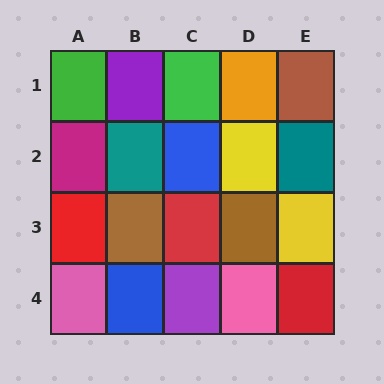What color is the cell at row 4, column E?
Red.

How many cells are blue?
2 cells are blue.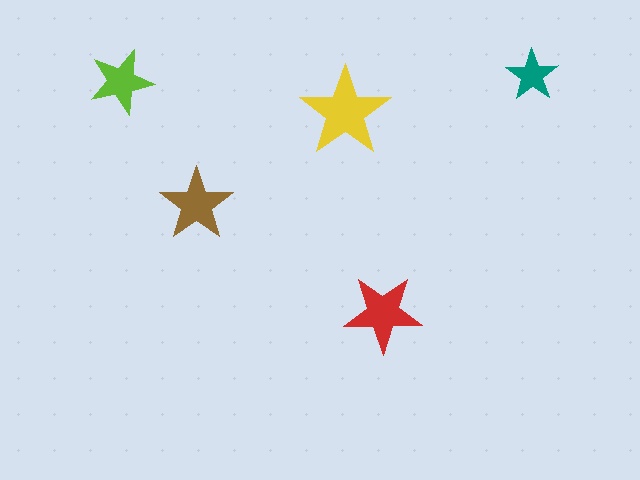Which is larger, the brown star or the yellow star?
The yellow one.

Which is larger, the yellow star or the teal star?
The yellow one.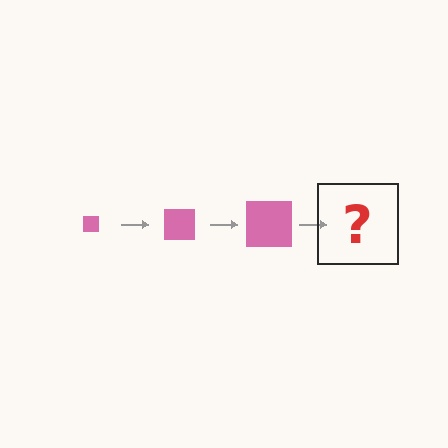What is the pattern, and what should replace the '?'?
The pattern is that the square gets progressively larger each step. The '?' should be a pink square, larger than the previous one.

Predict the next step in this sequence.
The next step is a pink square, larger than the previous one.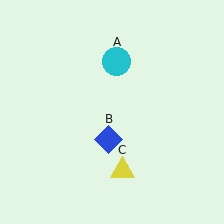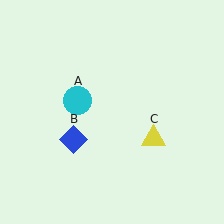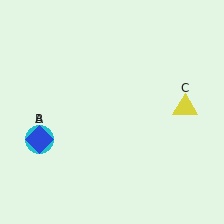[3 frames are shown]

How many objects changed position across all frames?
3 objects changed position: cyan circle (object A), blue diamond (object B), yellow triangle (object C).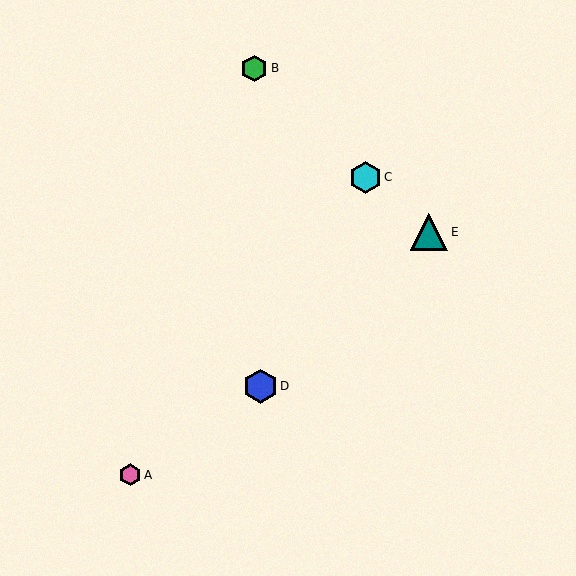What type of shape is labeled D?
Shape D is a blue hexagon.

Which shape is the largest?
The teal triangle (labeled E) is the largest.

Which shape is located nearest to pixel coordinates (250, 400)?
The blue hexagon (labeled D) at (260, 386) is nearest to that location.